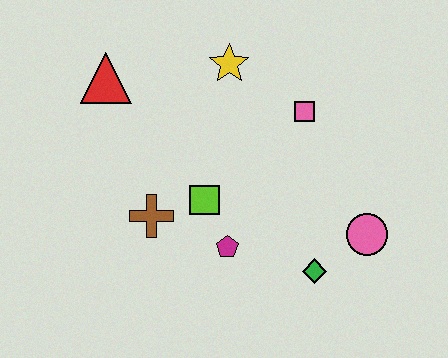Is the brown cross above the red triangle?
No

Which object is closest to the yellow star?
The pink square is closest to the yellow star.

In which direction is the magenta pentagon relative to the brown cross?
The magenta pentagon is to the right of the brown cross.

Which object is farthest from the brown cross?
The pink circle is farthest from the brown cross.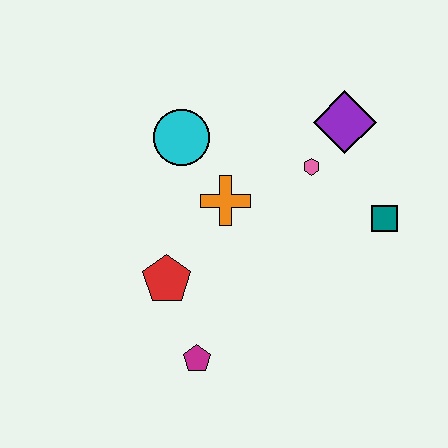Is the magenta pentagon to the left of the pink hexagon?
Yes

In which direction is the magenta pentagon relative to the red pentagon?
The magenta pentagon is below the red pentagon.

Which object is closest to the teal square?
The pink hexagon is closest to the teal square.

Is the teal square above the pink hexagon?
No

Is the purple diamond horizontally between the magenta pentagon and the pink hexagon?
No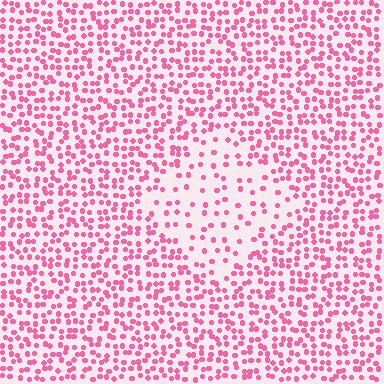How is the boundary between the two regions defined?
The boundary is defined by a change in element density (approximately 2.4x ratio). All elements are the same color, size, and shape.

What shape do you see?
I see a diamond.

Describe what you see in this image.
The image contains small pink elements arranged at two different densities. A diamond-shaped region is visible where the elements are less densely packed than the surrounding area.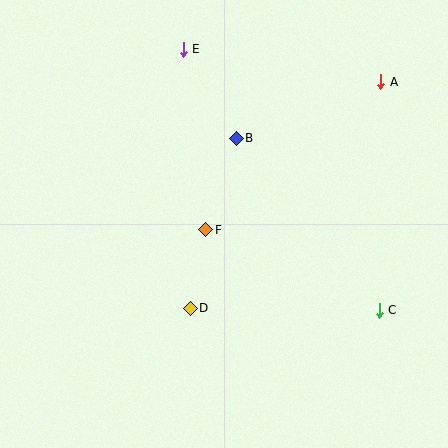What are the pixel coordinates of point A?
Point A is at (381, 82).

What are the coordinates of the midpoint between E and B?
The midpoint between E and B is at (210, 94).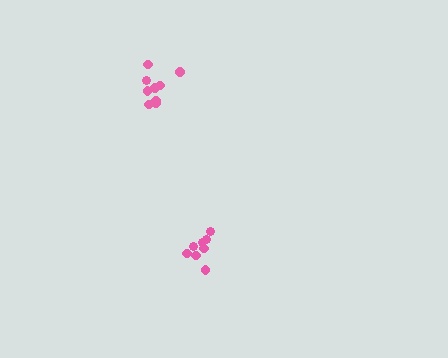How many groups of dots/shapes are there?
There are 2 groups.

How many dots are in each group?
Group 1: 9 dots, Group 2: 8 dots (17 total).